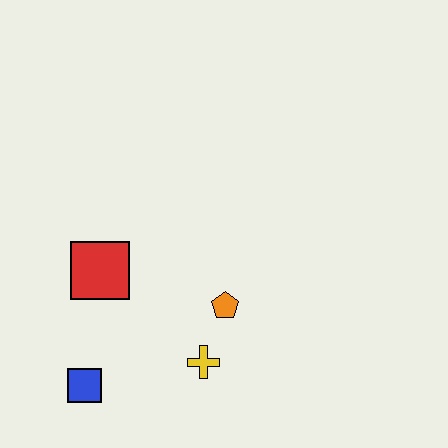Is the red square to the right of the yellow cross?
No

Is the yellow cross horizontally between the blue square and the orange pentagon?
Yes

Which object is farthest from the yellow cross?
The red square is farthest from the yellow cross.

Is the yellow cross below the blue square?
No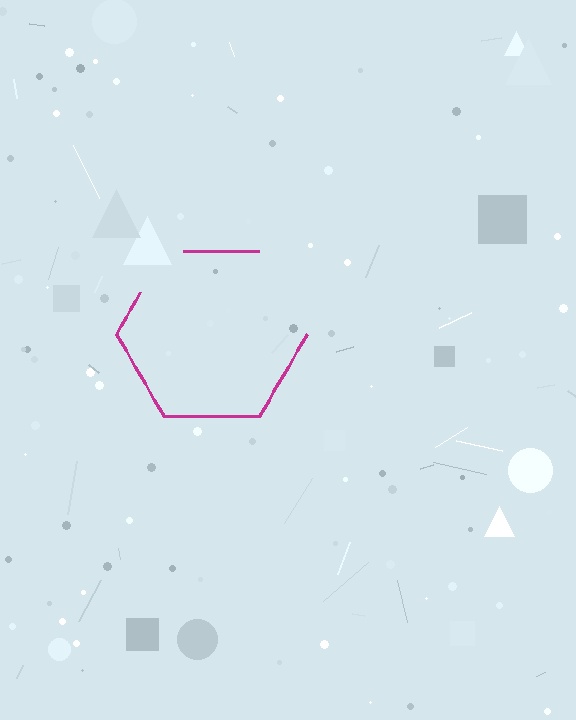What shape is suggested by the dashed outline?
The dashed outline suggests a hexagon.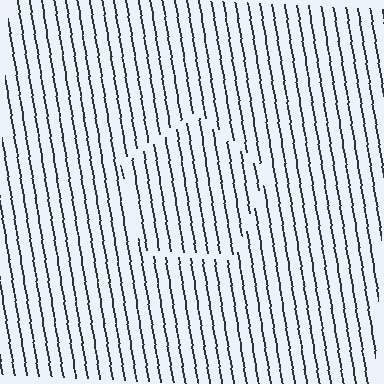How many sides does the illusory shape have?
5 sides — the line-ends trace a pentagon.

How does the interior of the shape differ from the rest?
The interior of the shape contains the same grating, shifted by half a period — the contour is defined by the phase discontinuity where line-ends from the inner and outer gratings abut.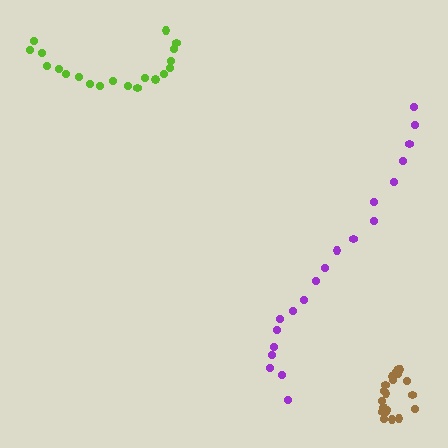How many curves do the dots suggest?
There are 3 distinct paths.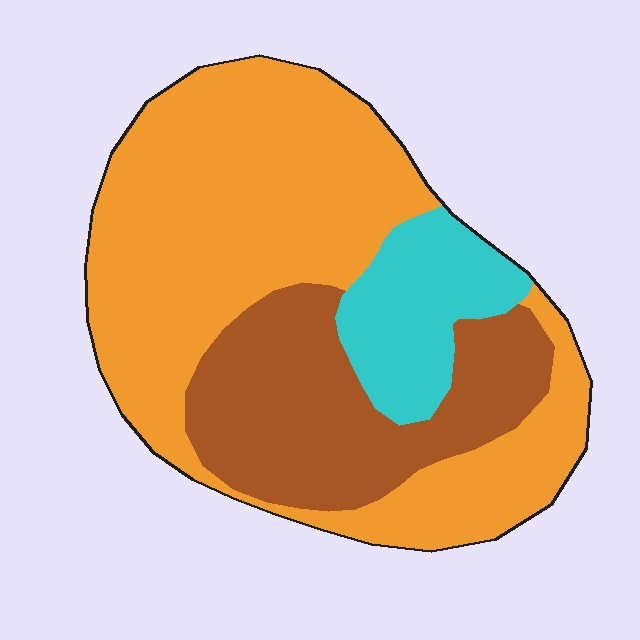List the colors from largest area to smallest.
From largest to smallest: orange, brown, cyan.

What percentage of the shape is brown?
Brown covers 28% of the shape.